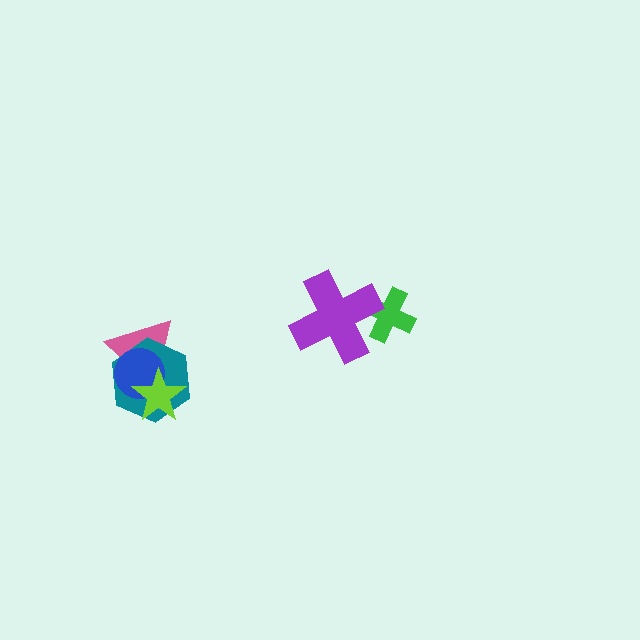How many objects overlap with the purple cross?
1 object overlaps with the purple cross.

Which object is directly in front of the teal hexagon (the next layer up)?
The blue circle is directly in front of the teal hexagon.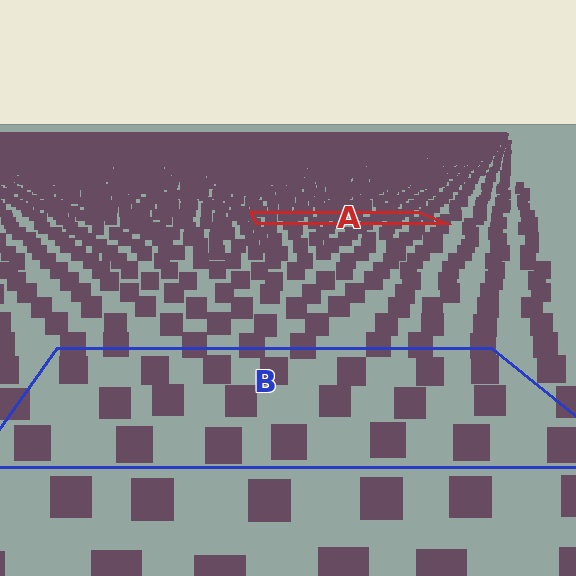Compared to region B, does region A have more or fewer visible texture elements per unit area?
Region A has more texture elements per unit area — they are packed more densely because it is farther away.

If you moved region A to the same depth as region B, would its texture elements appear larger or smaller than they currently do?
They would appear larger. At a closer depth, the same texture elements are projected at a bigger on-screen size.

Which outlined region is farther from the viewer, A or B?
Region A is farther from the viewer — the texture elements inside it appear smaller and more densely packed.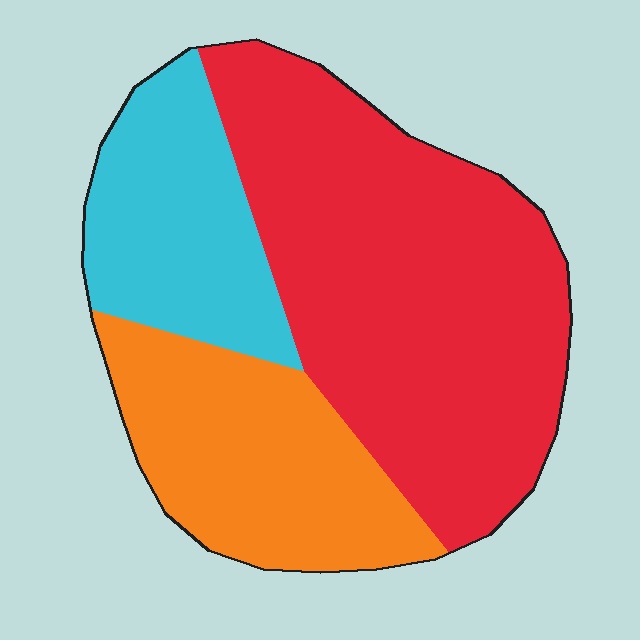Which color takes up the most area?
Red, at roughly 55%.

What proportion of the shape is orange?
Orange takes up about one quarter (1/4) of the shape.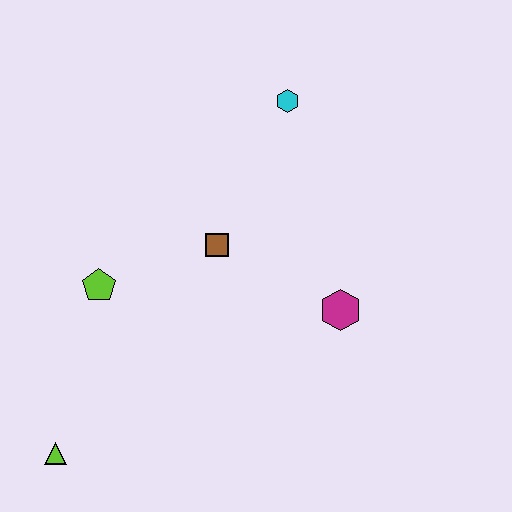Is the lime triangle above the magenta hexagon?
No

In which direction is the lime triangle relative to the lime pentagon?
The lime triangle is below the lime pentagon.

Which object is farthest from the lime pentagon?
The cyan hexagon is farthest from the lime pentagon.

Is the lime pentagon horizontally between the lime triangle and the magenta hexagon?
Yes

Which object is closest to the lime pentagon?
The brown square is closest to the lime pentagon.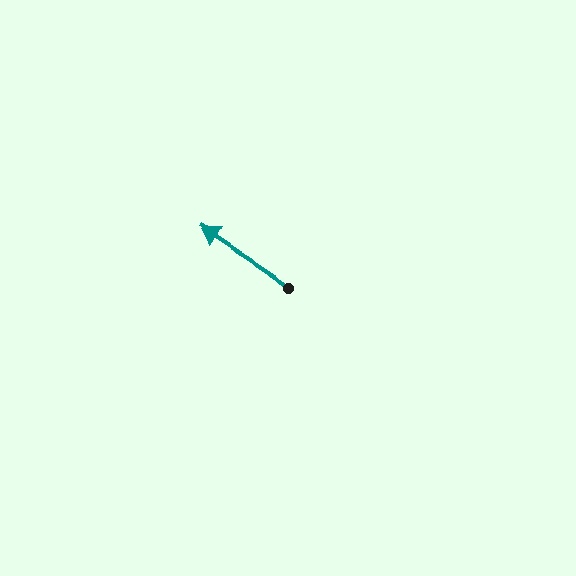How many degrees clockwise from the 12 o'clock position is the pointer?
Approximately 303 degrees.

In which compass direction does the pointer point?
Northwest.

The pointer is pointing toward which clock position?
Roughly 10 o'clock.